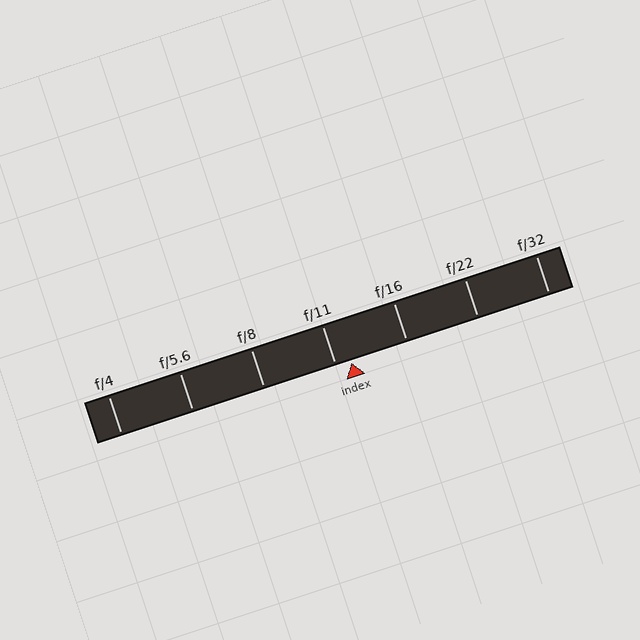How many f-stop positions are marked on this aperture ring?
There are 7 f-stop positions marked.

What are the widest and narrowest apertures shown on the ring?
The widest aperture shown is f/4 and the narrowest is f/32.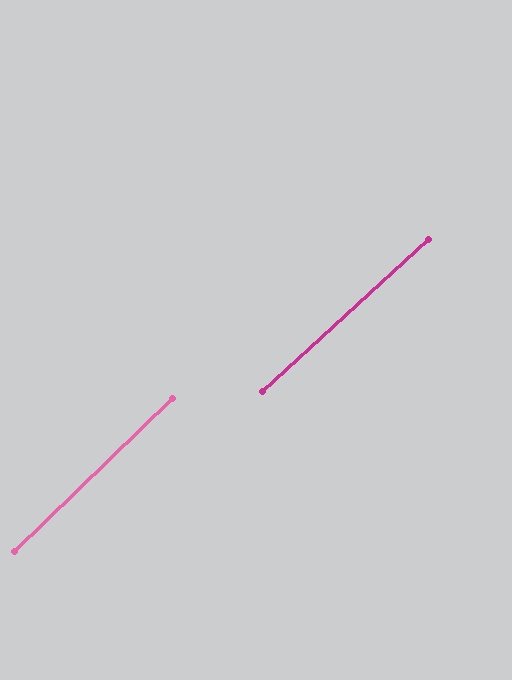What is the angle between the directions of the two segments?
Approximately 1 degree.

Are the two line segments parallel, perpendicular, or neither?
Parallel — their directions differ by only 1.3°.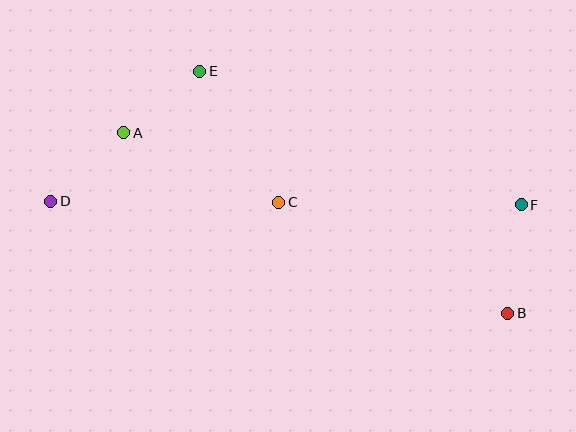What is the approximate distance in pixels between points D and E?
The distance between D and E is approximately 198 pixels.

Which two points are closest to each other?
Points A and E are closest to each other.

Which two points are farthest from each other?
Points B and D are farthest from each other.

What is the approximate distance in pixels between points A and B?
The distance between A and B is approximately 424 pixels.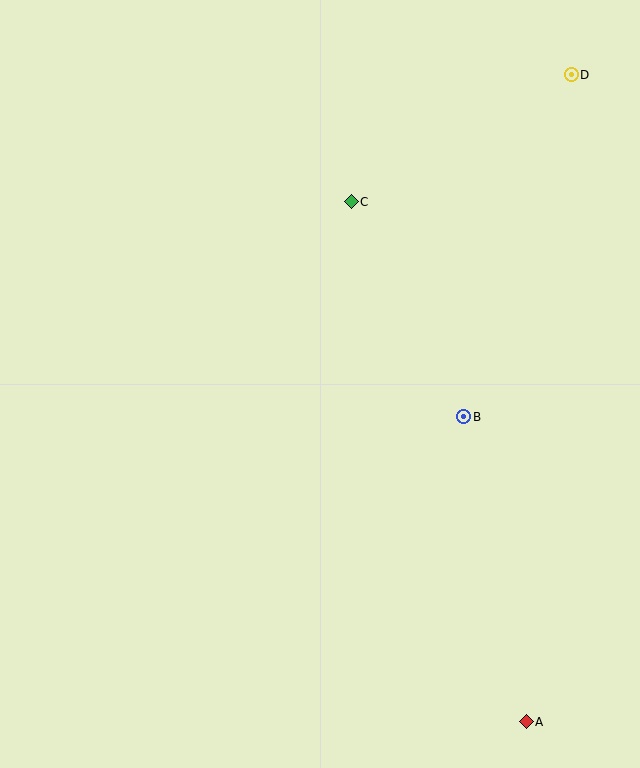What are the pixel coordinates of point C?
Point C is at (351, 202).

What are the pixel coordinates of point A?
Point A is at (526, 722).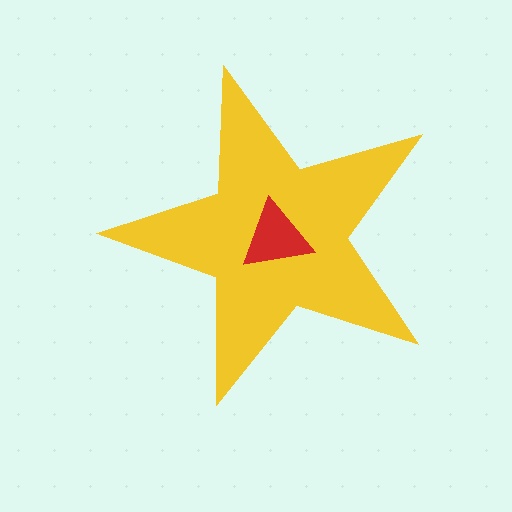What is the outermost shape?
The yellow star.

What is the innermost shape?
The red triangle.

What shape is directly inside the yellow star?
The red triangle.